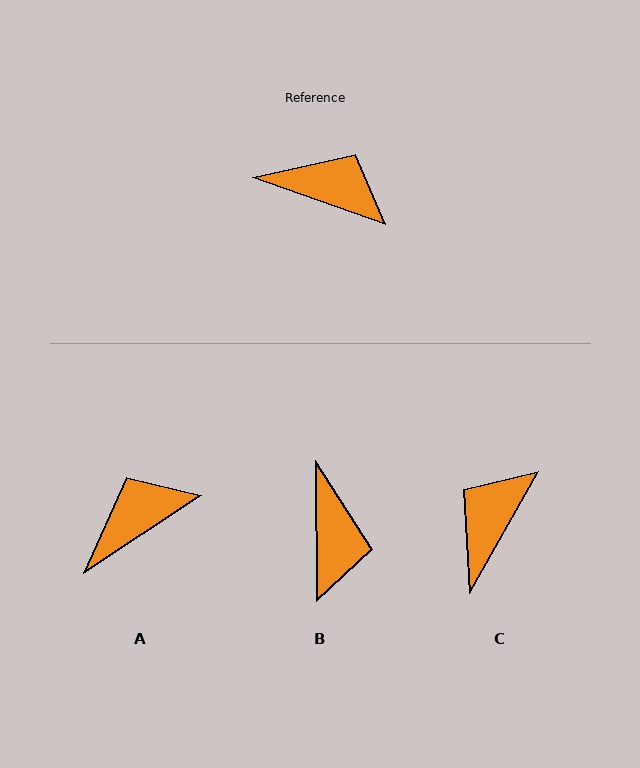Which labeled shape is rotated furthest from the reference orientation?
C, about 80 degrees away.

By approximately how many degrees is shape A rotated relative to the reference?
Approximately 53 degrees counter-clockwise.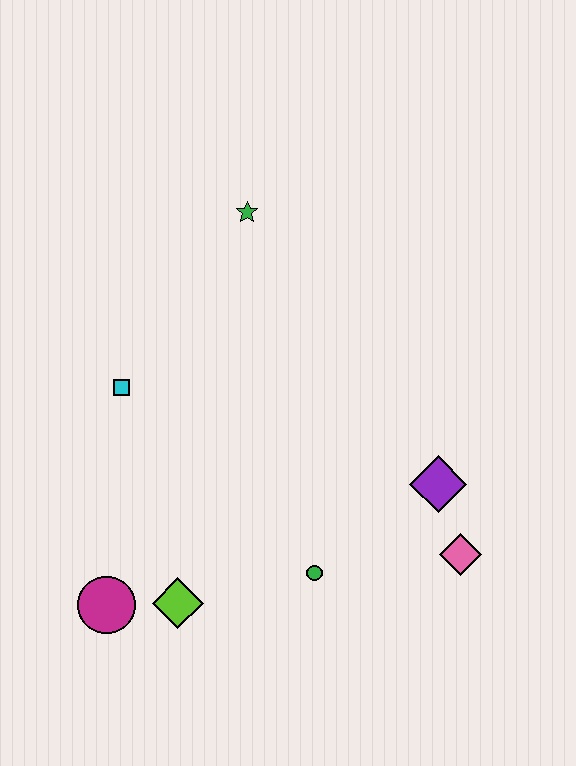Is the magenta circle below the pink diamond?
Yes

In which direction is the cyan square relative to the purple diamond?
The cyan square is to the left of the purple diamond.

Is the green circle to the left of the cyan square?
No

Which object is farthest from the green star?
The magenta circle is farthest from the green star.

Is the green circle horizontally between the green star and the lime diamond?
No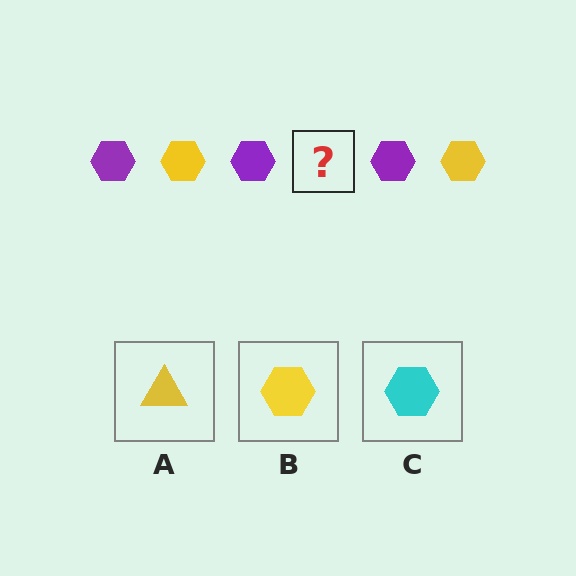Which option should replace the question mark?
Option B.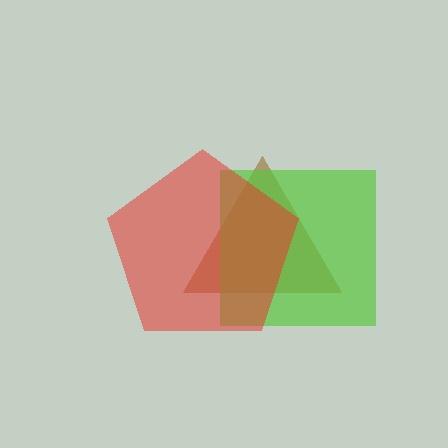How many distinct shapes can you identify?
There are 3 distinct shapes: a brown triangle, a lime square, a red pentagon.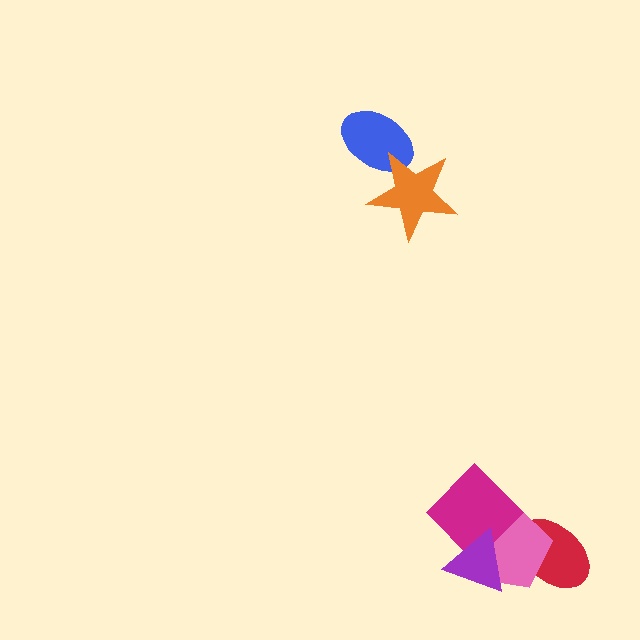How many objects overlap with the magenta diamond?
2 objects overlap with the magenta diamond.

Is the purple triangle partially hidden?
No, no other shape covers it.